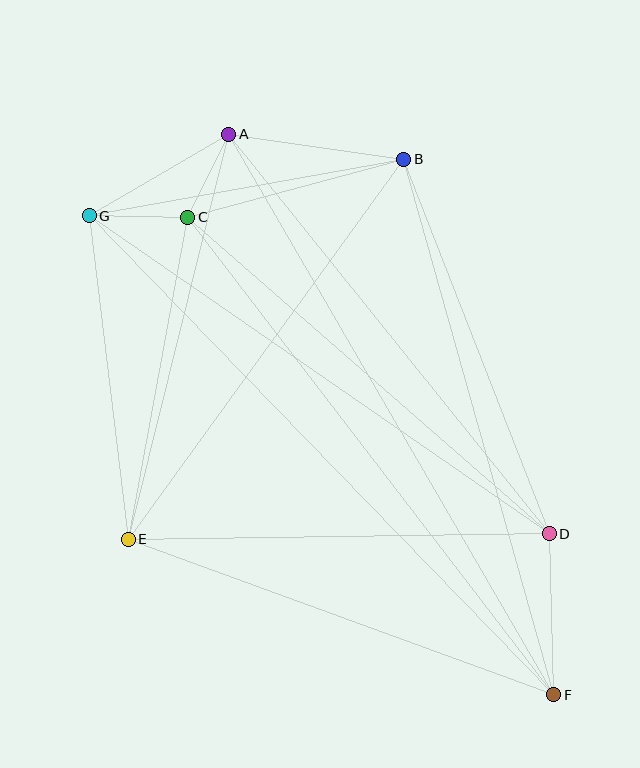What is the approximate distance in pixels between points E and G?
The distance between E and G is approximately 326 pixels.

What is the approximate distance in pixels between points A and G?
The distance between A and G is approximately 162 pixels.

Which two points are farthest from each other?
Points F and G are farthest from each other.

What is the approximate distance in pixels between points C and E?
The distance between C and E is approximately 328 pixels.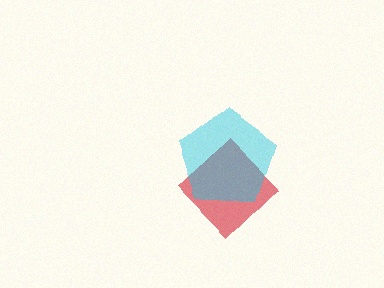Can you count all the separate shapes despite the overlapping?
Yes, there are 2 separate shapes.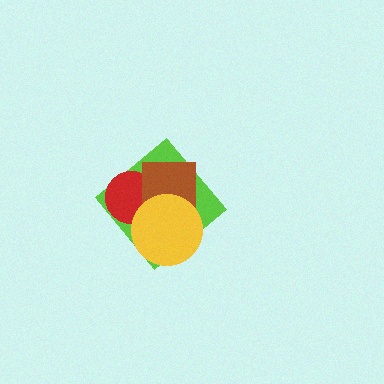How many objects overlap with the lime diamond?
3 objects overlap with the lime diamond.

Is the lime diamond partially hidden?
Yes, it is partially covered by another shape.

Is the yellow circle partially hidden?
No, no other shape covers it.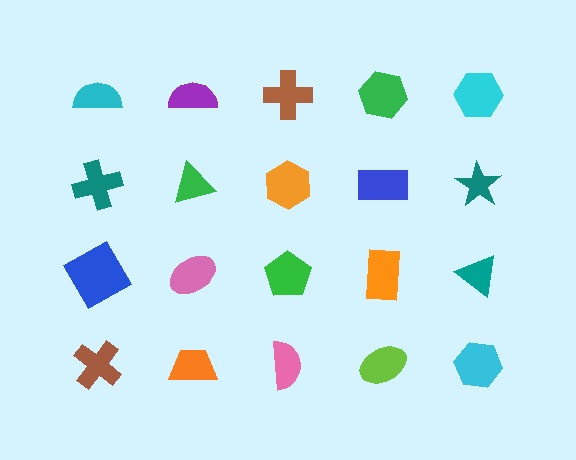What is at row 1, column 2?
A purple semicircle.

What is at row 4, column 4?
A lime ellipse.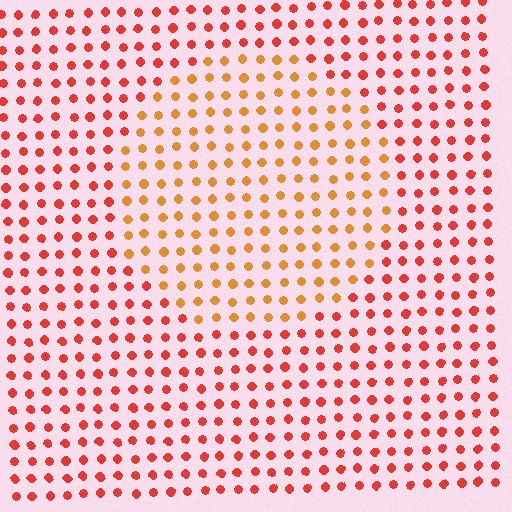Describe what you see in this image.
The image is filled with small red elements in a uniform arrangement. A circle-shaped region is visible where the elements are tinted to a slightly different hue, forming a subtle color boundary.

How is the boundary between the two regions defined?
The boundary is defined purely by a slight shift in hue (about 30 degrees). Spacing, size, and orientation are identical on both sides.